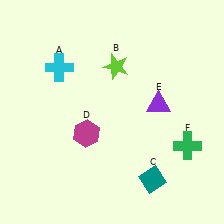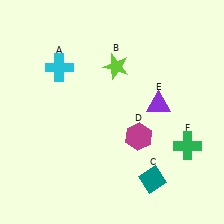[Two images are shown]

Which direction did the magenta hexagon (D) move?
The magenta hexagon (D) moved right.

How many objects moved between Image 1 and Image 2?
1 object moved between the two images.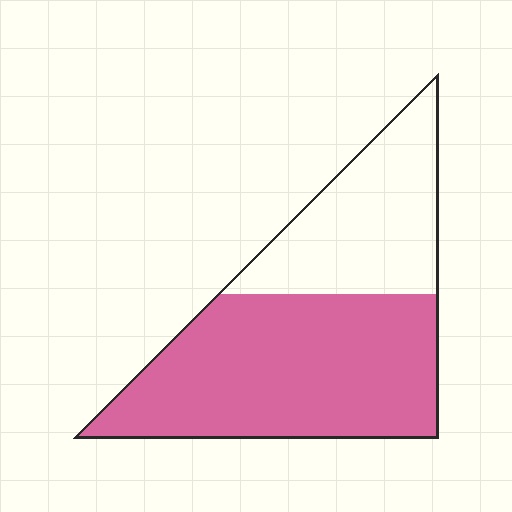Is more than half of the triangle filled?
Yes.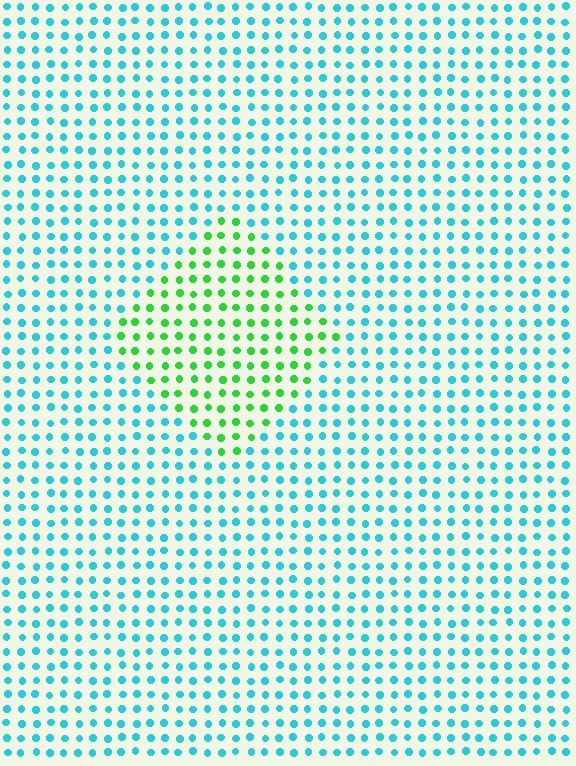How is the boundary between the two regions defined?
The boundary is defined purely by a slight shift in hue (about 58 degrees). Spacing, size, and orientation are identical on both sides.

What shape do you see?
I see a diamond.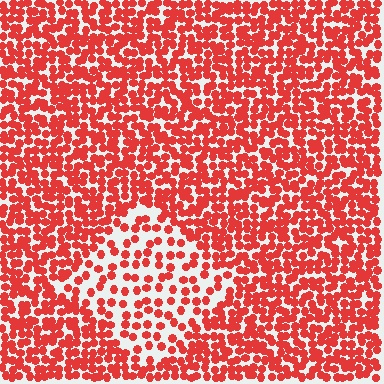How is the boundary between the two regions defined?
The boundary is defined by a change in element density (approximately 2.1x ratio). All elements are the same color, size, and shape.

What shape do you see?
I see a diamond.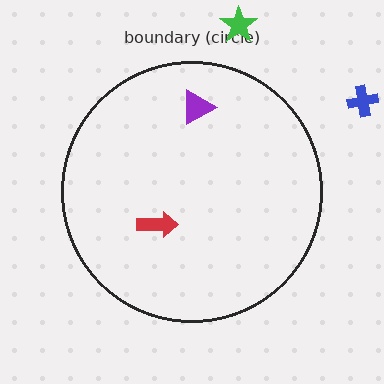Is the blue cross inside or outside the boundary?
Outside.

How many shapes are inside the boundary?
2 inside, 2 outside.